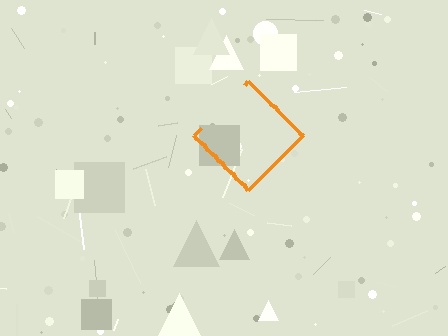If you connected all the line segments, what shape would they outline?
They would outline a diamond.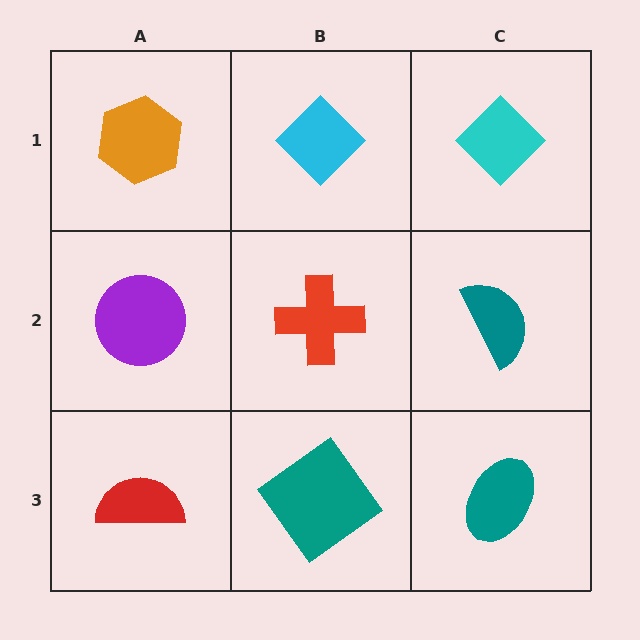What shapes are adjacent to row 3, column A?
A purple circle (row 2, column A), a teal diamond (row 3, column B).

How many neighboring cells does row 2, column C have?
3.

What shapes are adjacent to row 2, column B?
A cyan diamond (row 1, column B), a teal diamond (row 3, column B), a purple circle (row 2, column A), a teal semicircle (row 2, column C).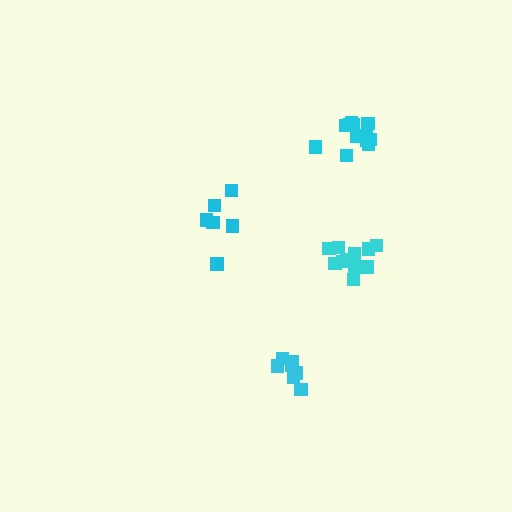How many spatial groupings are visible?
There are 4 spatial groupings.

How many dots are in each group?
Group 1: 7 dots, Group 2: 6 dots, Group 3: 12 dots, Group 4: 12 dots (37 total).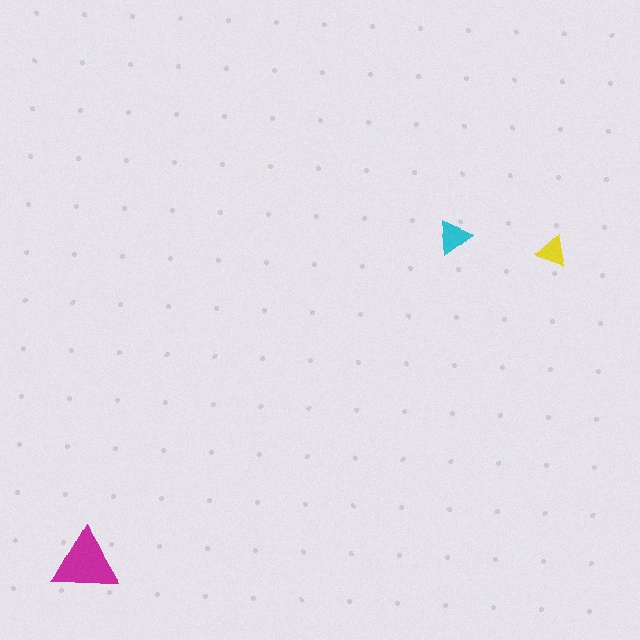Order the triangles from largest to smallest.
the magenta one, the cyan one, the yellow one.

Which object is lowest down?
The magenta triangle is bottommost.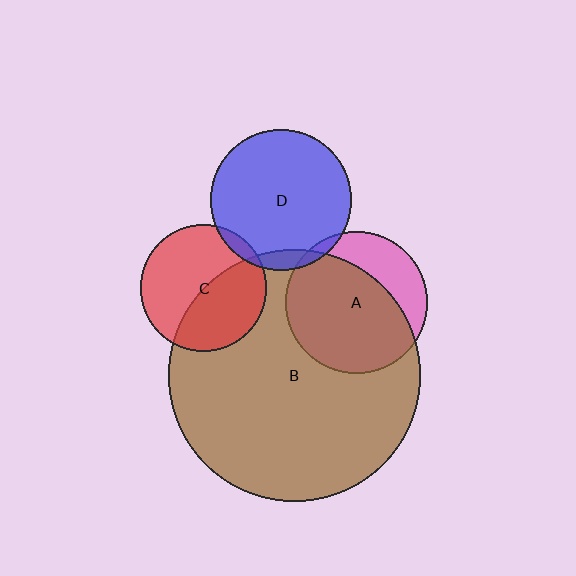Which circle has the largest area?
Circle B (brown).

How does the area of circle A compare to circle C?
Approximately 1.2 times.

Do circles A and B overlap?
Yes.